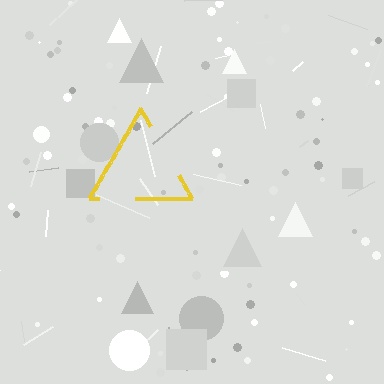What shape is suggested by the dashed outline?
The dashed outline suggests a triangle.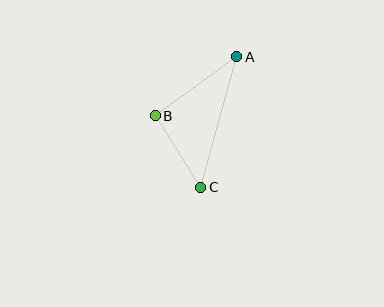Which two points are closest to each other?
Points B and C are closest to each other.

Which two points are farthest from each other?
Points A and C are farthest from each other.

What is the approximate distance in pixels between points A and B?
The distance between A and B is approximately 101 pixels.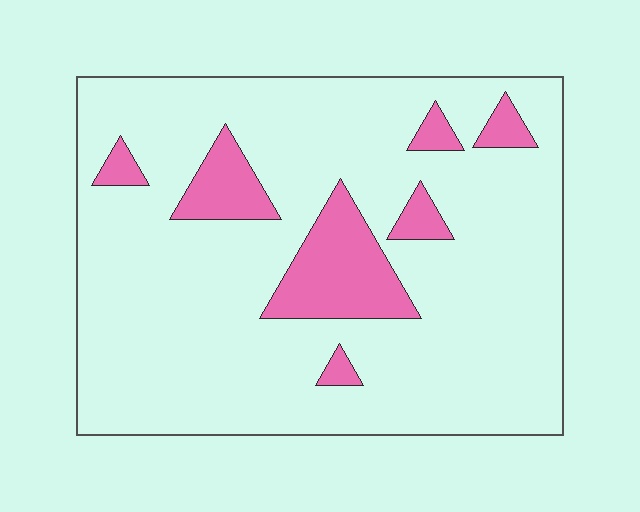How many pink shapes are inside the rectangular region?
7.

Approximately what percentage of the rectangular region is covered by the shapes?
Approximately 15%.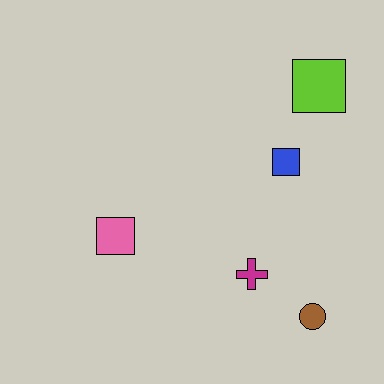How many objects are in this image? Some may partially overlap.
There are 5 objects.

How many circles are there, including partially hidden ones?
There is 1 circle.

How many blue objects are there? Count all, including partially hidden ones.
There is 1 blue object.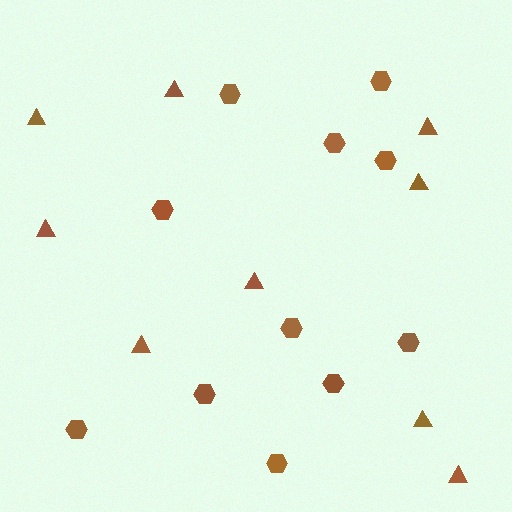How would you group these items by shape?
There are 2 groups: one group of hexagons (11) and one group of triangles (9).